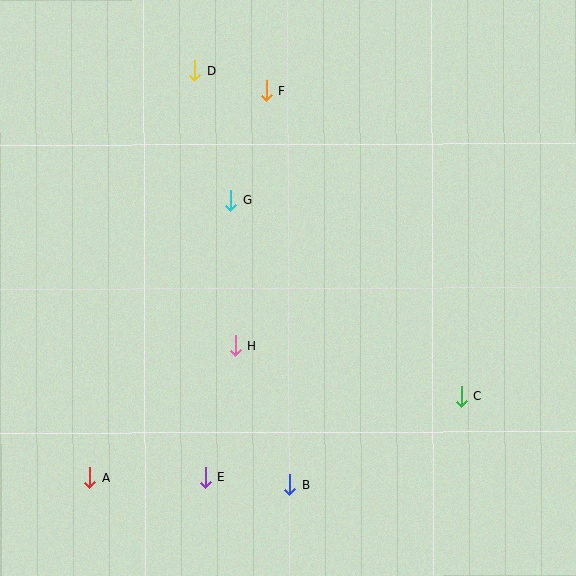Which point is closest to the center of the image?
Point H at (235, 346) is closest to the center.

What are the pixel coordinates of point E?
Point E is at (205, 478).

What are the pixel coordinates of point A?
Point A is at (89, 477).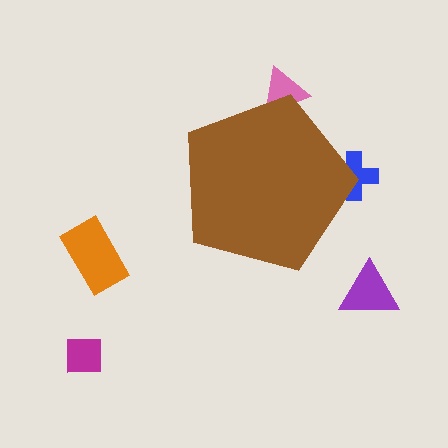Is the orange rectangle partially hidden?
No, the orange rectangle is fully visible.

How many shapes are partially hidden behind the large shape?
2 shapes are partially hidden.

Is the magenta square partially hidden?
No, the magenta square is fully visible.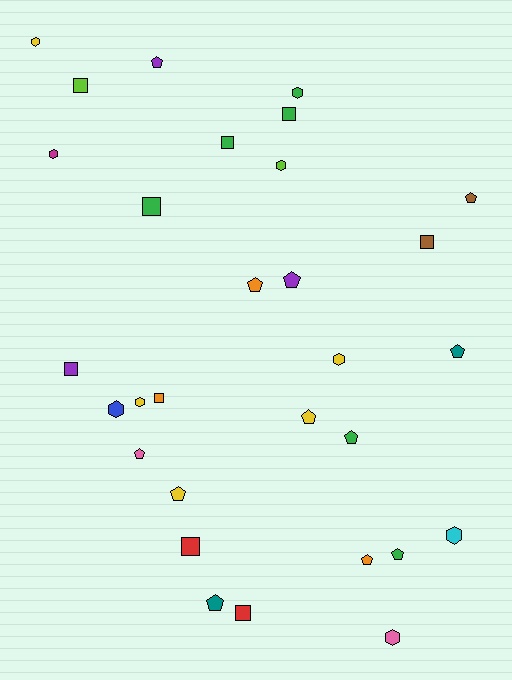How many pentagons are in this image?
There are 12 pentagons.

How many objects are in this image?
There are 30 objects.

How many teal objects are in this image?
There are 2 teal objects.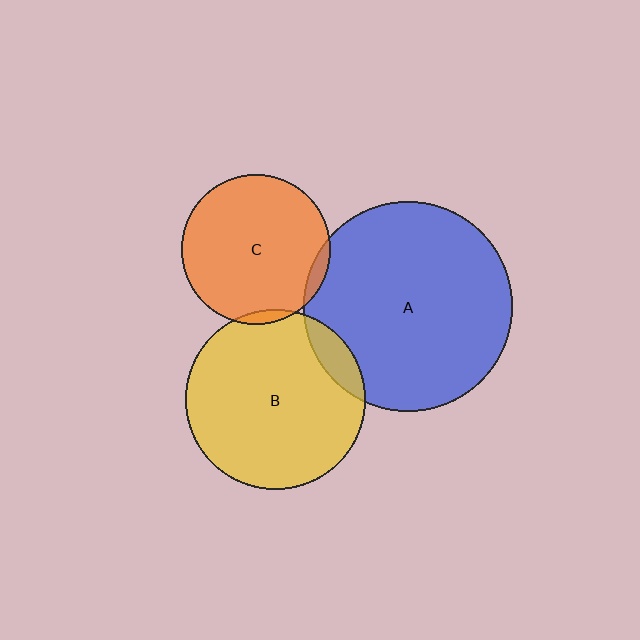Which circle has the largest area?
Circle A (blue).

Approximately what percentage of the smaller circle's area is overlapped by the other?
Approximately 5%.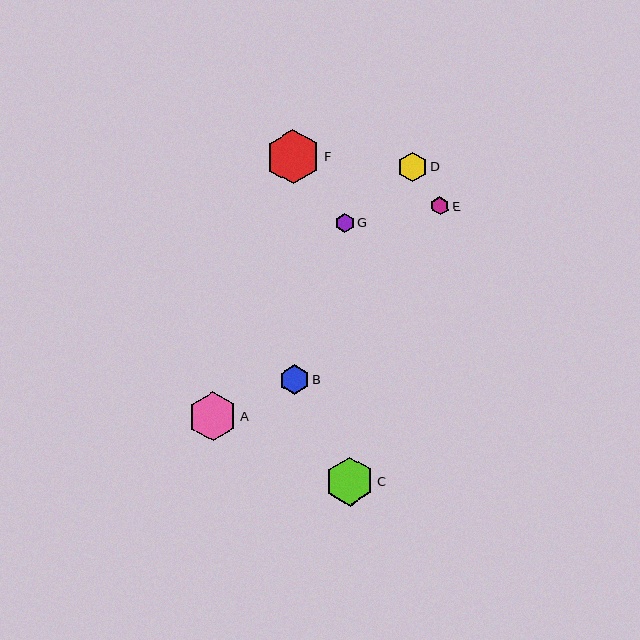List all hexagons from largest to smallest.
From largest to smallest: F, A, C, D, B, G, E.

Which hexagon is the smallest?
Hexagon E is the smallest with a size of approximately 18 pixels.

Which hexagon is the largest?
Hexagon F is the largest with a size of approximately 55 pixels.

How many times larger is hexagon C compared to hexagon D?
Hexagon C is approximately 1.7 times the size of hexagon D.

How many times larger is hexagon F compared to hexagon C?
Hexagon F is approximately 1.1 times the size of hexagon C.